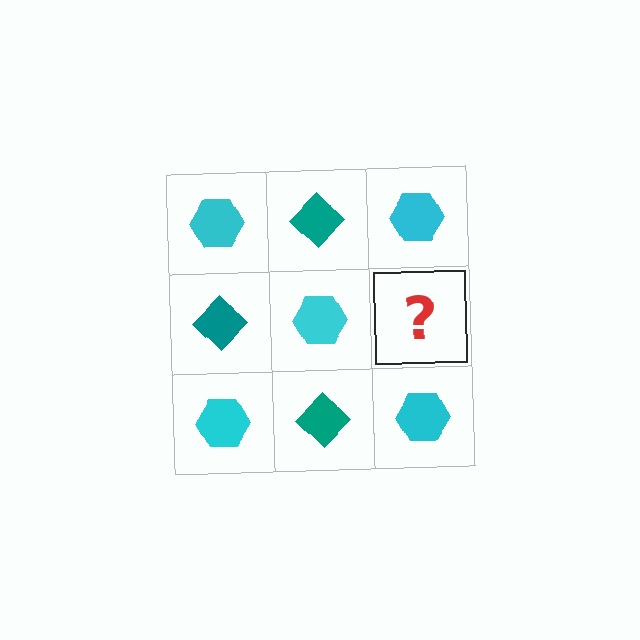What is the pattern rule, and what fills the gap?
The rule is that it alternates cyan hexagon and teal diamond in a checkerboard pattern. The gap should be filled with a teal diamond.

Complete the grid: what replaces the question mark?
The question mark should be replaced with a teal diamond.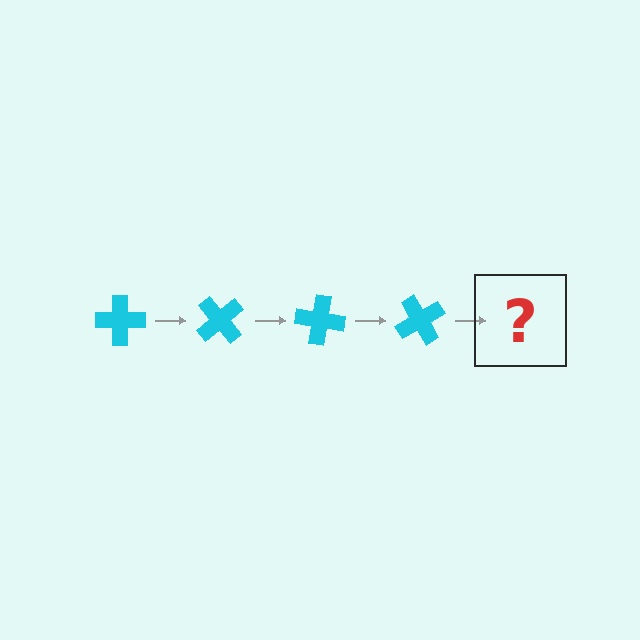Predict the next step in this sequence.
The next step is a cyan cross rotated 200 degrees.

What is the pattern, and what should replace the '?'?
The pattern is that the cross rotates 50 degrees each step. The '?' should be a cyan cross rotated 200 degrees.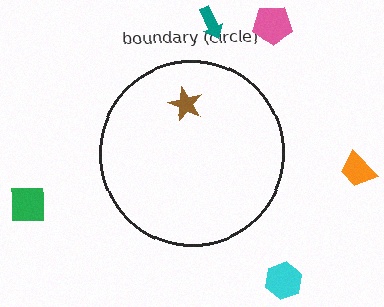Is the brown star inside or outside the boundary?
Inside.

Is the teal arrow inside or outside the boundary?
Outside.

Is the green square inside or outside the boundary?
Outside.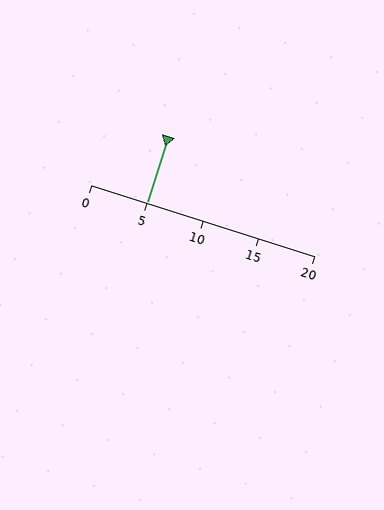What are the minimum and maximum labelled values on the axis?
The axis runs from 0 to 20.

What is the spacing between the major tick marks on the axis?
The major ticks are spaced 5 apart.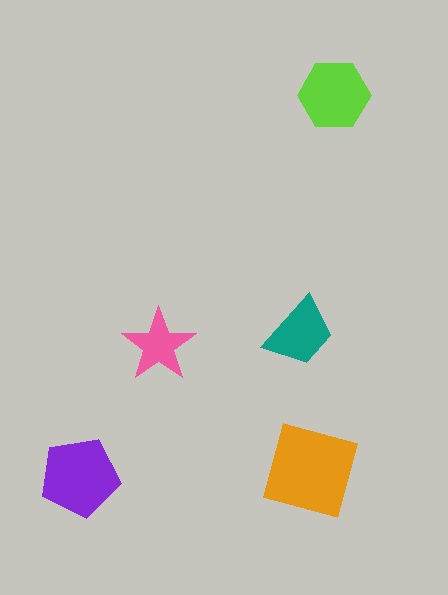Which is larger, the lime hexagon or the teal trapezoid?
The lime hexagon.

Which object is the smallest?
The pink star.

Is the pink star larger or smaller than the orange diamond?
Smaller.